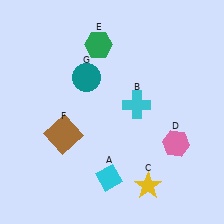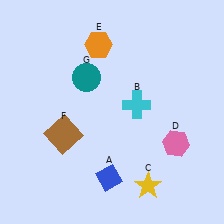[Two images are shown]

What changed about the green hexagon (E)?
In Image 1, E is green. In Image 2, it changed to orange.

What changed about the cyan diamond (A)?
In Image 1, A is cyan. In Image 2, it changed to blue.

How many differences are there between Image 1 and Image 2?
There are 2 differences between the two images.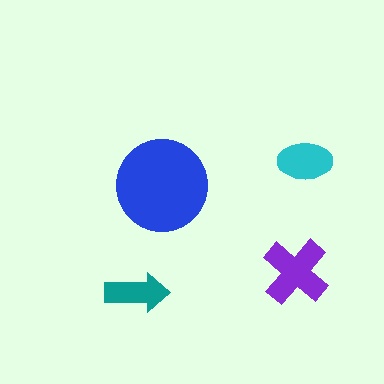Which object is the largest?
The blue circle.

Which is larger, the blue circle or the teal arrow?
The blue circle.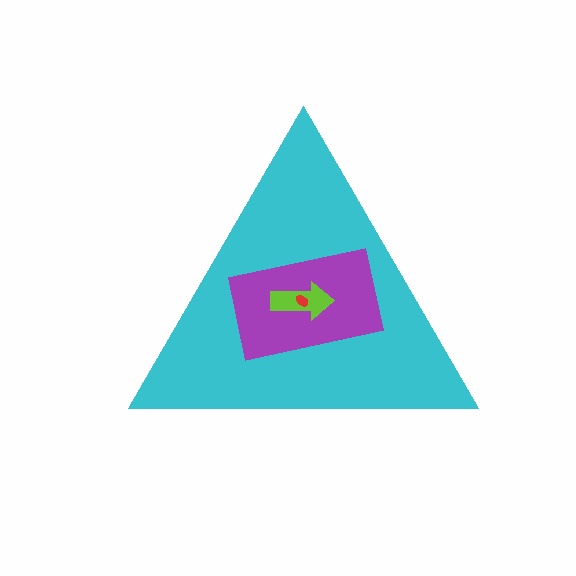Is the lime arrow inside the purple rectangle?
Yes.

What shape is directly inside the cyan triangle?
The purple rectangle.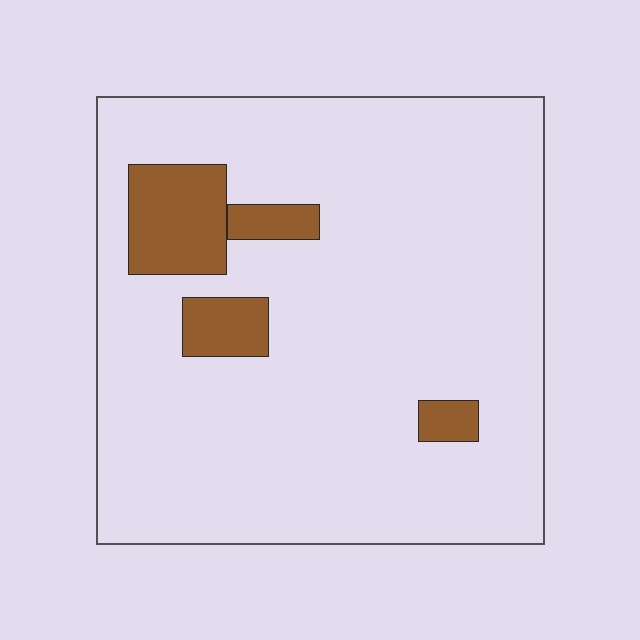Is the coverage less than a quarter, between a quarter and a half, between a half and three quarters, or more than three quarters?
Less than a quarter.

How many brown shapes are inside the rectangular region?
4.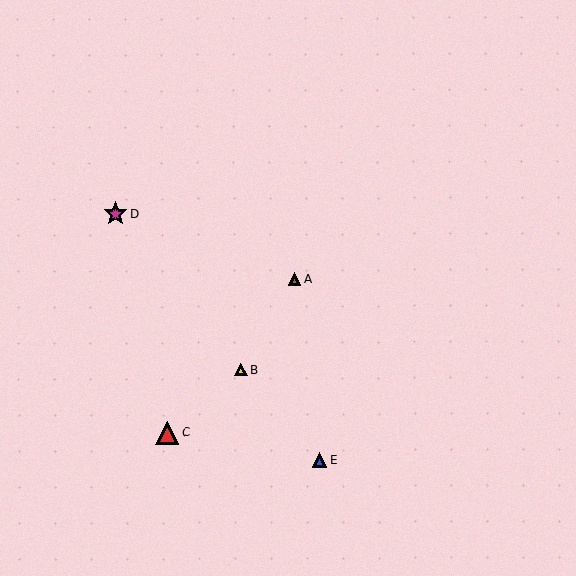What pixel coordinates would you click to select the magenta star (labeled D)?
Click at (115, 214) to select the magenta star D.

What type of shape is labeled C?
Shape C is a red triangle.